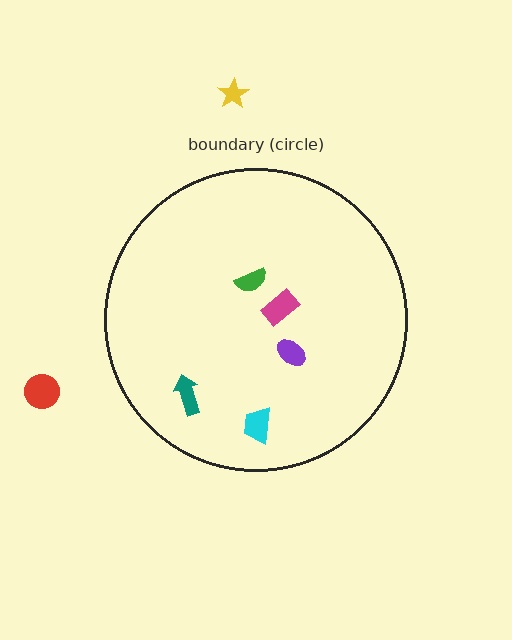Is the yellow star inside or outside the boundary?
Outside.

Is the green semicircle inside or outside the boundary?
Inside.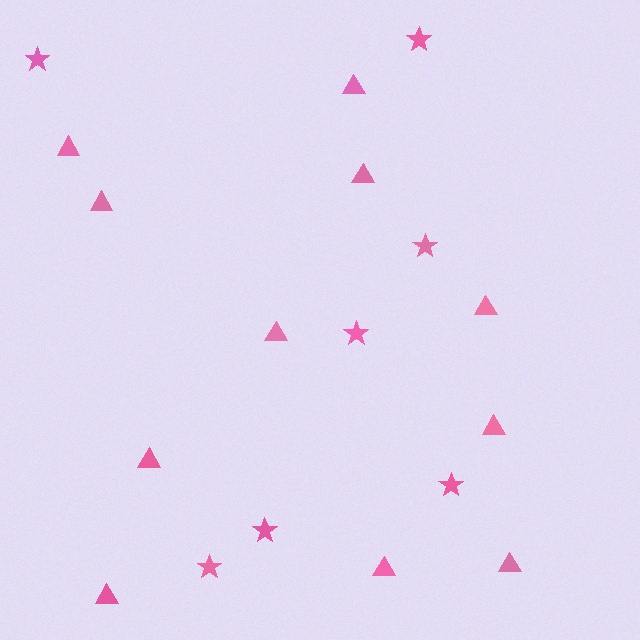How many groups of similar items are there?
There are 2 groups: one group of stars (7) and one group of triangles (11).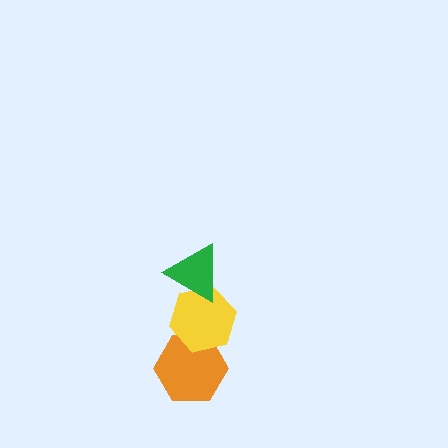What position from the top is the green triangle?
The green triangle is 1st from the top.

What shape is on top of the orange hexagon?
The yellow hexagon is on top of the orange hexagon.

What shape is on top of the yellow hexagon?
The green triangle is on top of the yellow hexagon.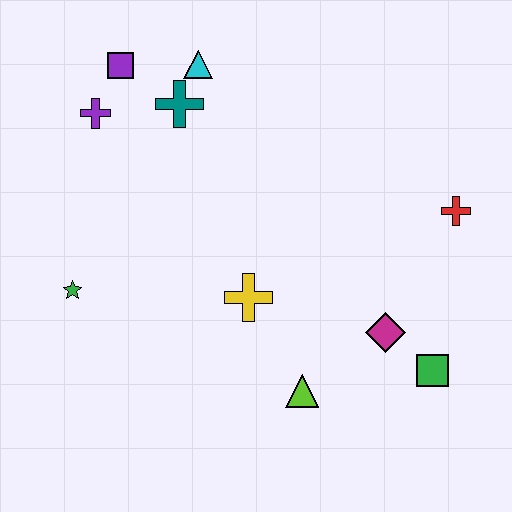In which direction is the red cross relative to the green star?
The red cross is to the right of the green star.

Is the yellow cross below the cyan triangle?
Yes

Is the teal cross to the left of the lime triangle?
Yes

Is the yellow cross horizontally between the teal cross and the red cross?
Yes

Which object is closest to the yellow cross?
The lime triangle is closest to the yellow cross.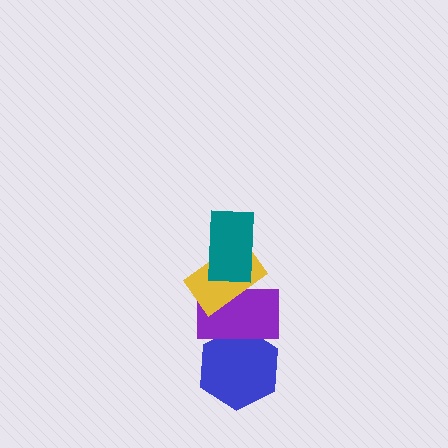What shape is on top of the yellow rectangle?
The teal rectangle is on top of the yellow rectangle.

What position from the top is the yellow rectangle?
The yellow rectangle is 2nd from the top.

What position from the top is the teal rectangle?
The teal rectangle is 1st from the top.